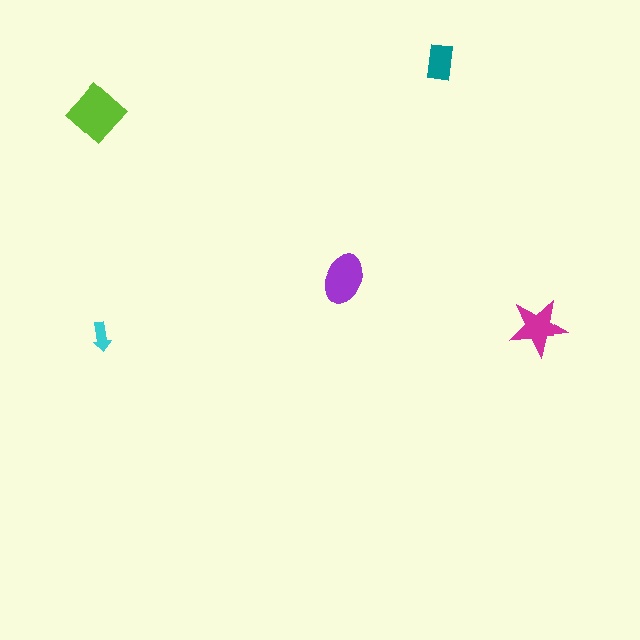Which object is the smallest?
The cyan arrow.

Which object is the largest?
The lime diamond.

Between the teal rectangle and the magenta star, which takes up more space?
The magenta star.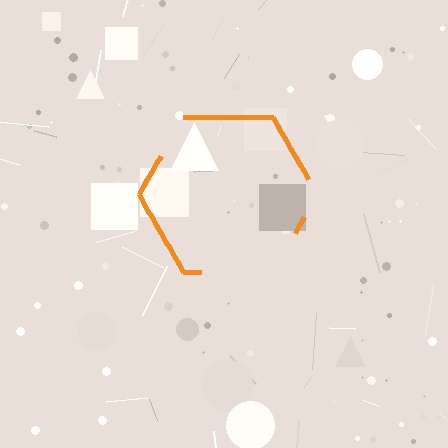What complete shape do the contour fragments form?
The contour fragments form a hexagon.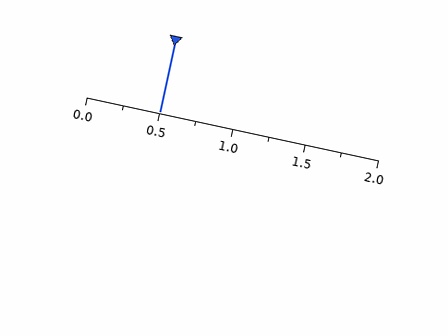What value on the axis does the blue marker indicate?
The marker indicates approximately 0.5.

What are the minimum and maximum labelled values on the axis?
The axis runs from 0.0 to 2.0.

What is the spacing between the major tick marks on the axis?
The major ticks are spaced 0.5 apart.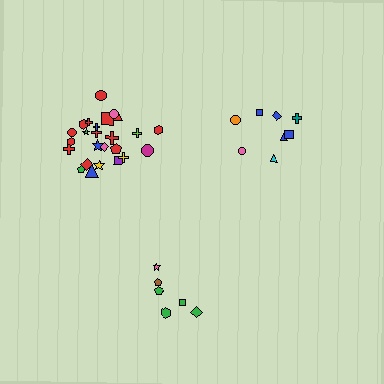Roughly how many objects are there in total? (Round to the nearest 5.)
Roughly 40 objects in total.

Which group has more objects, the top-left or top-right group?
The top-left group.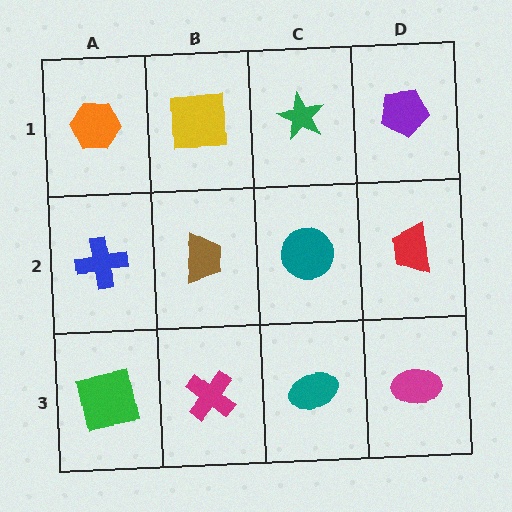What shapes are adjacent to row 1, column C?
A teal circle (row 2, column C), a yellow square (row 1, column B), a purple pentagon (row 1, column D).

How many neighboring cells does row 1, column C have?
3.